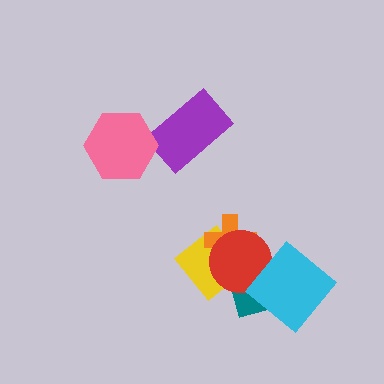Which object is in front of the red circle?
The cyan diamond is in front of the red circle.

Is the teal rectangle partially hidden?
Yes, it is partially covered by another shape.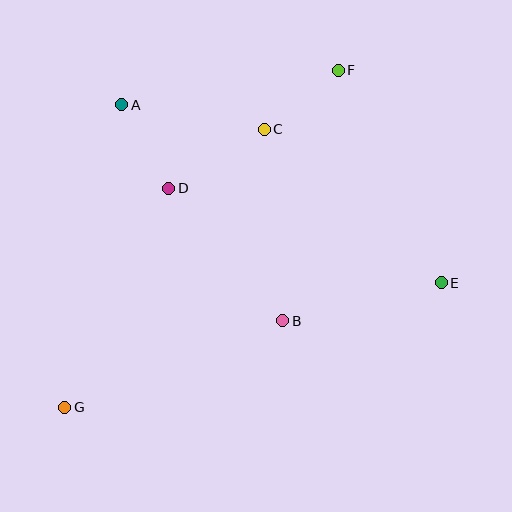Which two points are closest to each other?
Points C and F are closest to each other.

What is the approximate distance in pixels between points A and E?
The distance between A and E is approximately 366 pixels.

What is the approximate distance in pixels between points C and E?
The distance between C and E is approximately 235 pixels.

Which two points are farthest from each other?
Points F and G are farthest from each other.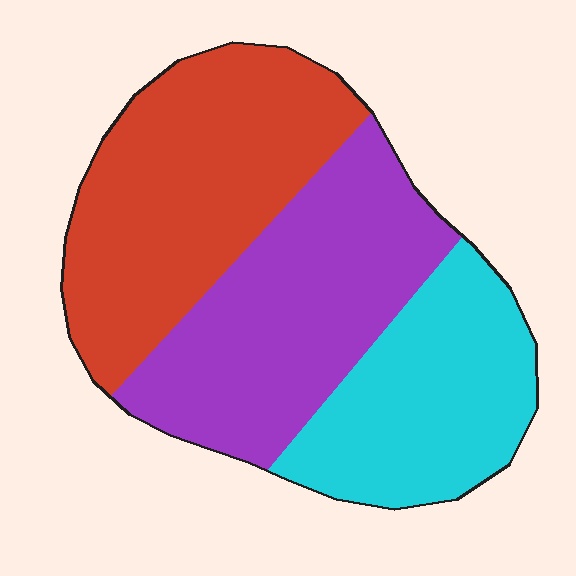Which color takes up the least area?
Cyan, at roughly 25%.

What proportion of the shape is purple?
Purple takes up between a quarter and a half of the shape.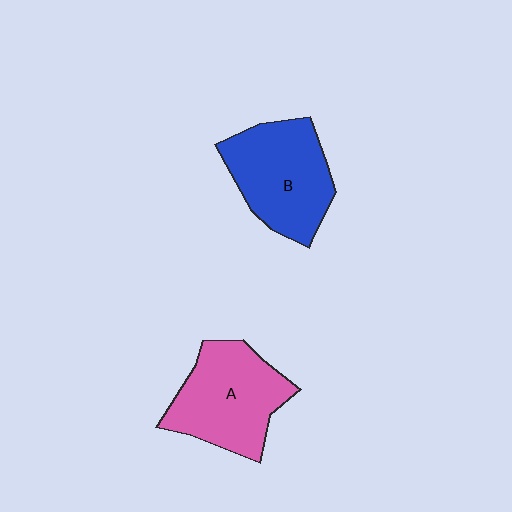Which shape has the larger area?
Shape A (pink).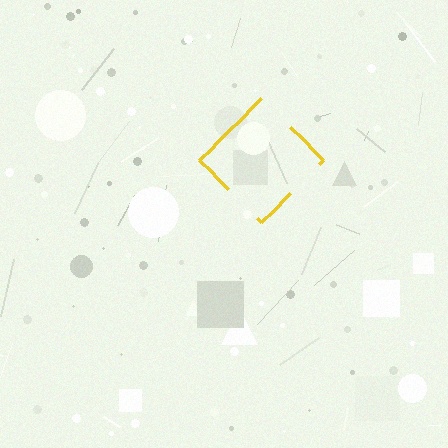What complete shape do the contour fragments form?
The contour fragments form a diamond.